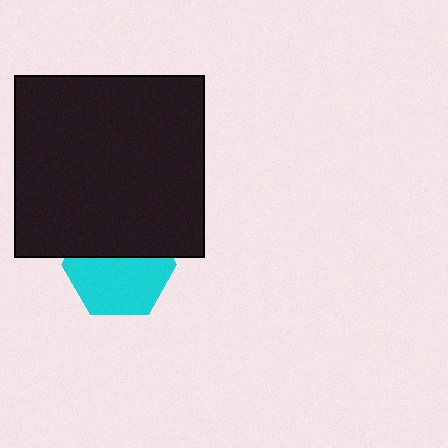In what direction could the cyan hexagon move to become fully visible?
The cyan hexagon could move down. That would shift it out from behind the black rectangle entirely.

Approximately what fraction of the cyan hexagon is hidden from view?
Roughly 41% of the cyan hexagon is hidden behind the black rectangle.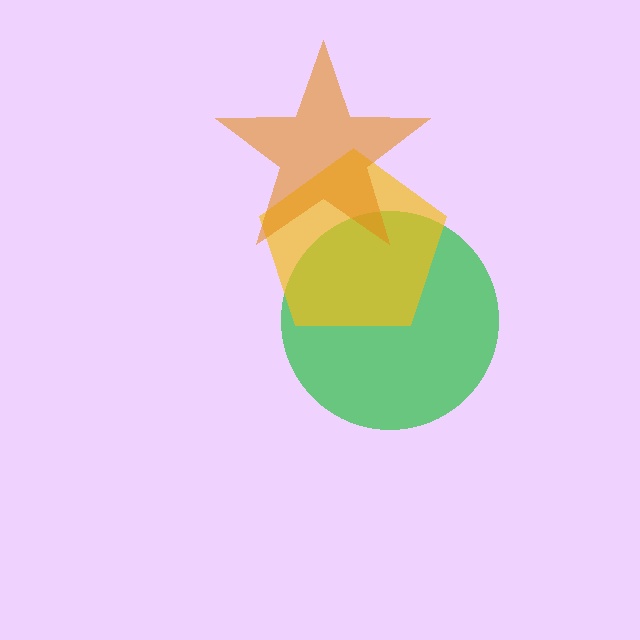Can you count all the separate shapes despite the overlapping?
Yes, there are 3 separate shapes.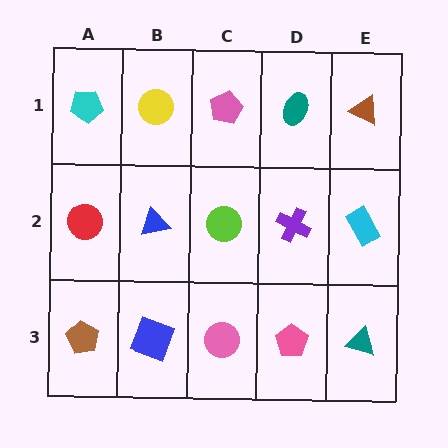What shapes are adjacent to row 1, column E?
A cyan rectangle (row 2, column E), a teal ellipse (row 1, column D).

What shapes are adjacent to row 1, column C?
A lime circle (row 2, column C), a yellow circle (row 1, column B), a teal ellipse (row 1, column D).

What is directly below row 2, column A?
A brown pentagon.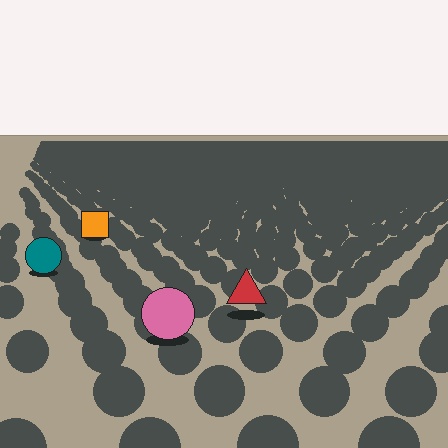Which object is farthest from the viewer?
The orange square is farthest from the viewer. It appears smaller and the ground texture around it is denser.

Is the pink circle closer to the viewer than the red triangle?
Yes. The pink circle is closer — you can tell from the texture gradient: the ground texture is coarser near it.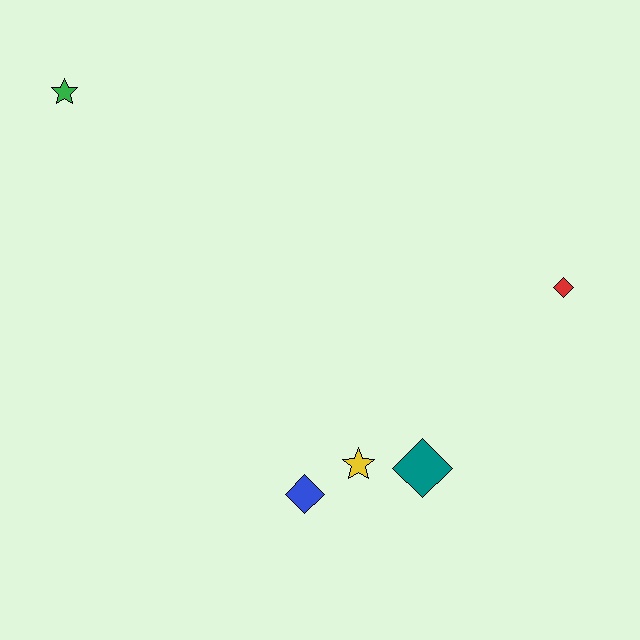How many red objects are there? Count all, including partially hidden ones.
There is 1 red object.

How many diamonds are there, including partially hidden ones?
There are 3 diamonds.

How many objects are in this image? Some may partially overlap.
There are 5 objects.